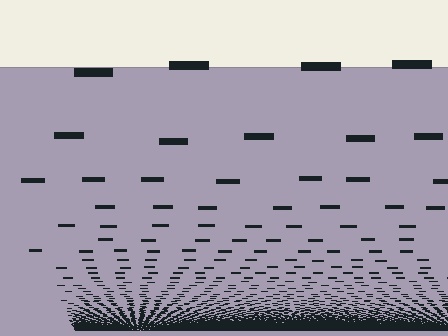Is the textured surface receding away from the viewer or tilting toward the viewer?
The surface appears to tilt toward the viewer. Texture elements get larger and sparser toward the top.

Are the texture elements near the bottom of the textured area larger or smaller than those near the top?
Smaller. The gradient is inverted — elements near the bottom are smaller and denser.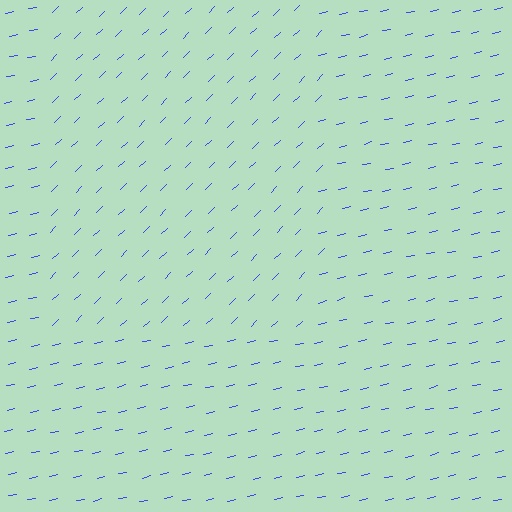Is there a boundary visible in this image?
Yes, there is a texture boundary formed by a change in line orientation.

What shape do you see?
I see a rectangle.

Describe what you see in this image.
The image is filled with small blue line segments. A rectangle region in the image has lines oriented differently from the surrounding lines, creating a visible texture boundary.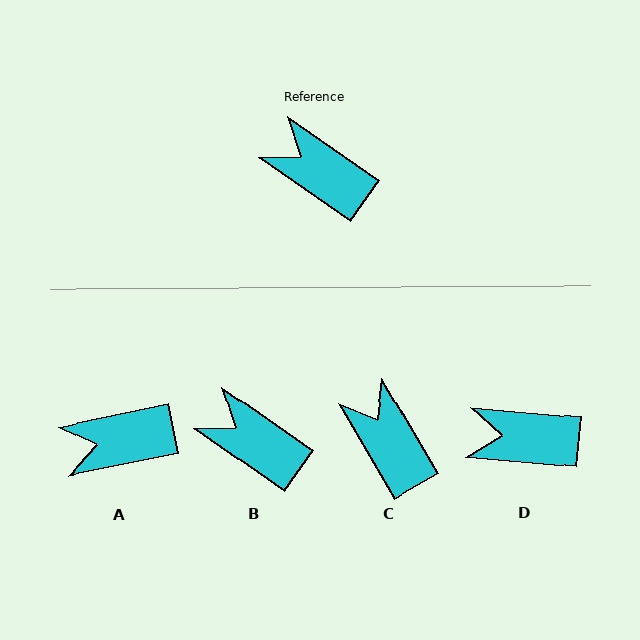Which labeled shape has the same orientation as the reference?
B.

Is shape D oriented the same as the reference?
No, it is off by about 30 degrees.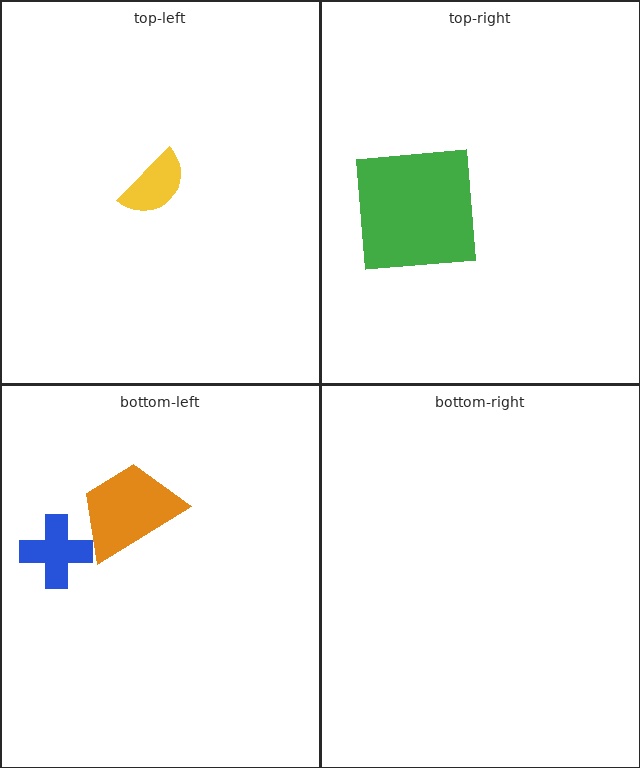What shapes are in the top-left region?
The yellow semicircle.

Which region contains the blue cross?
The bottom-left region.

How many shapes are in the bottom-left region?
2.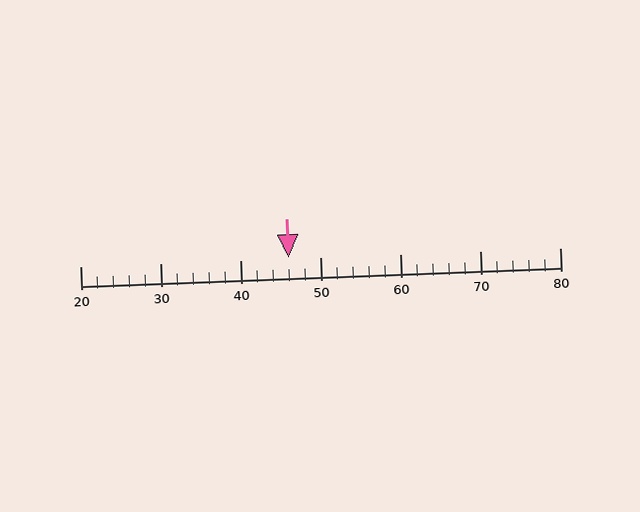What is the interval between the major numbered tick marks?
The major tick marks are spaced 10 units apart.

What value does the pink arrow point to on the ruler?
The pink arrow points to approximately 46.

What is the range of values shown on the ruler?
The ruler shows values from 20 to 80.